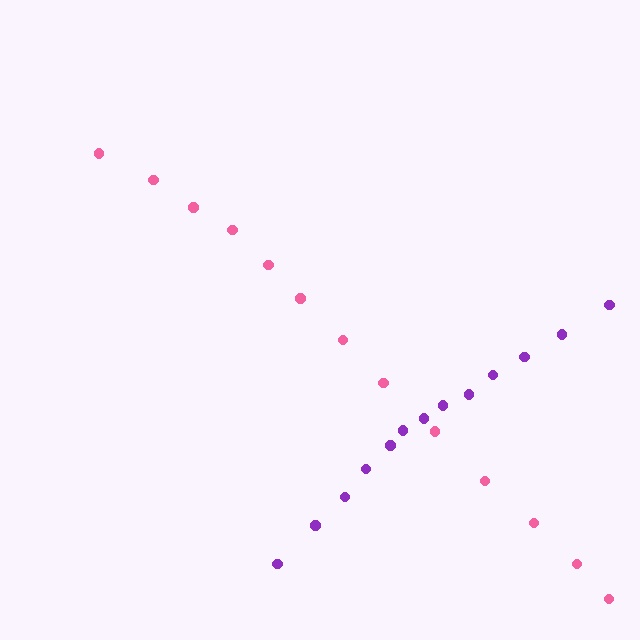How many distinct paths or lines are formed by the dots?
There are 2 distinct paths.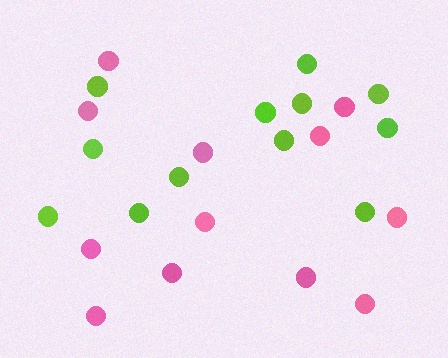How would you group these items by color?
There are 2 groups: one group of pink circles (12) and one group of lime circles (12).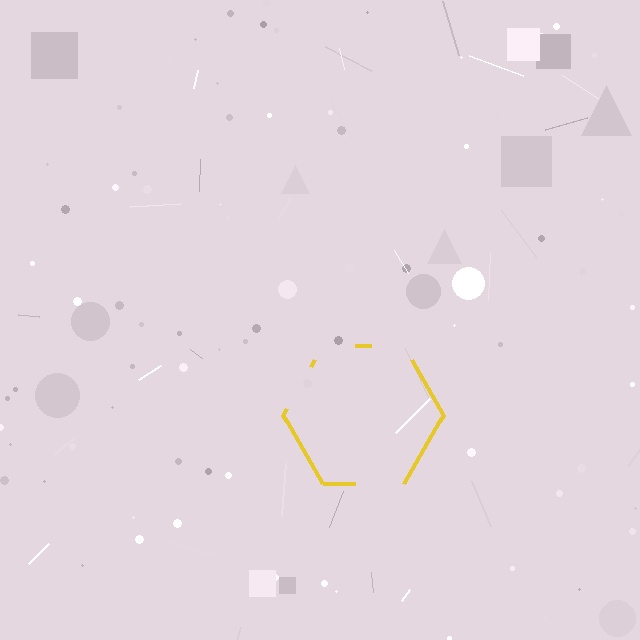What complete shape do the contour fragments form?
The contour fragments form a hexagon.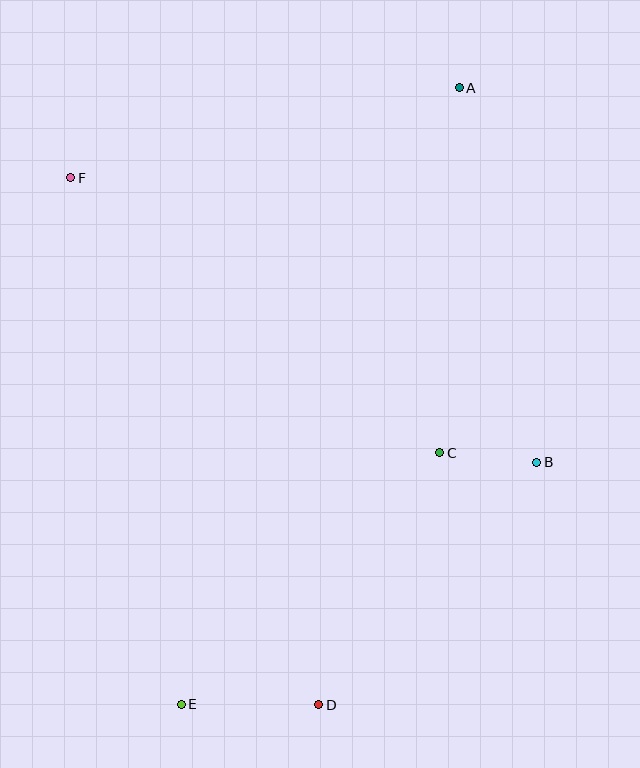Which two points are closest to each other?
Points B and C are closest to each other.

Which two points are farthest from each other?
Points A and E are farthest from each other.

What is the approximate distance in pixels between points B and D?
The distance between B and D is approximately 326 pixels.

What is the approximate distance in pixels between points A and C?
The distance between A and C is approximately 365 pixels.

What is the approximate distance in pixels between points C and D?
The distance between C and D is approximately 280 pixels.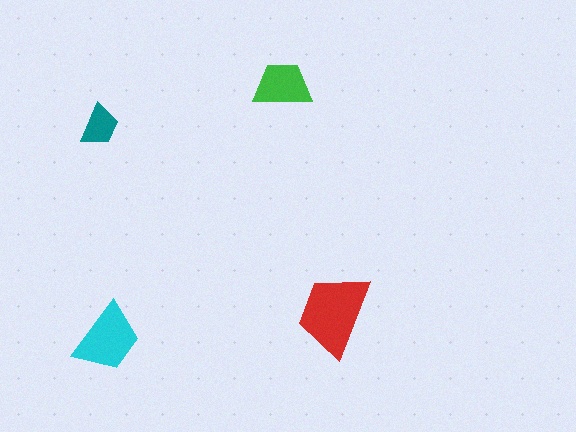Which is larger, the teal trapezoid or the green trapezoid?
The green one.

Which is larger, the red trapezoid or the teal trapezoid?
The red one.